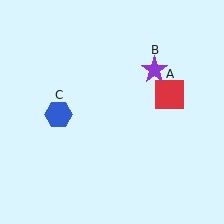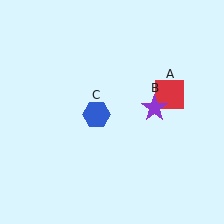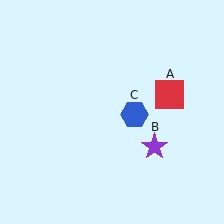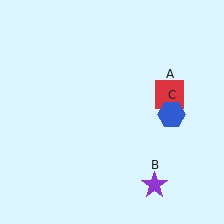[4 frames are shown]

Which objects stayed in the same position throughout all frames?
Red square (object A) remained stationary.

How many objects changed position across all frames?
2 objects changed position: purple star (object B), blue hexagon (object C).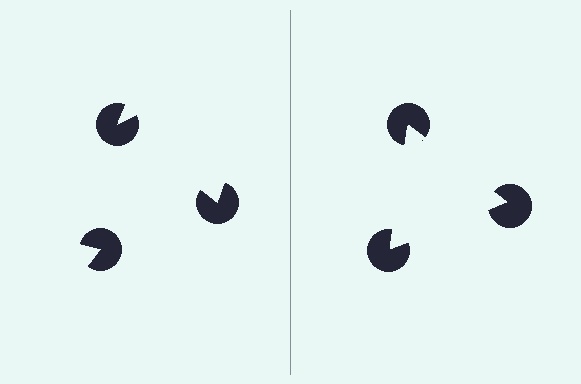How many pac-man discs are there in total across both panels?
6 — 3 on each side.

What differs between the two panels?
The pac-man discs are positioned identically on both sides; only the wedge orientations differ. On the right they align to a triangle; on the left they are misaligned.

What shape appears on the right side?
An illusory triangle.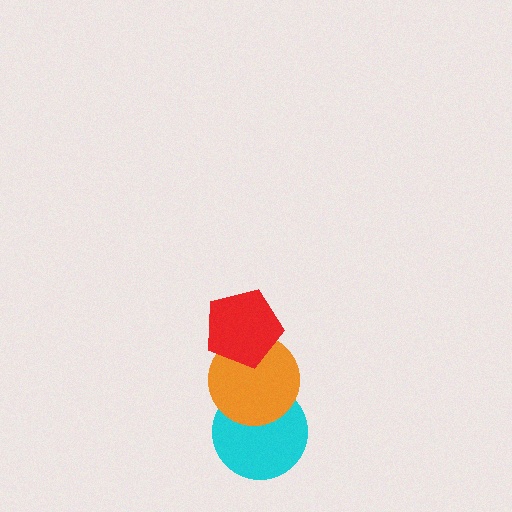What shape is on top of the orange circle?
The red pentagon is on top of the orange circle.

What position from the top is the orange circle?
The orange circle is 2nd from the top.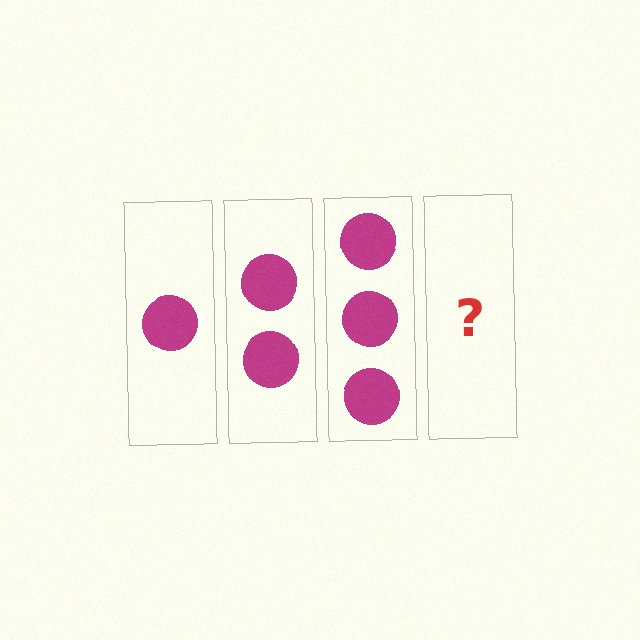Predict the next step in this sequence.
The next step is 4 circles.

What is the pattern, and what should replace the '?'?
The pattern is that each step adds one more circle. The '?' should be 4 circles.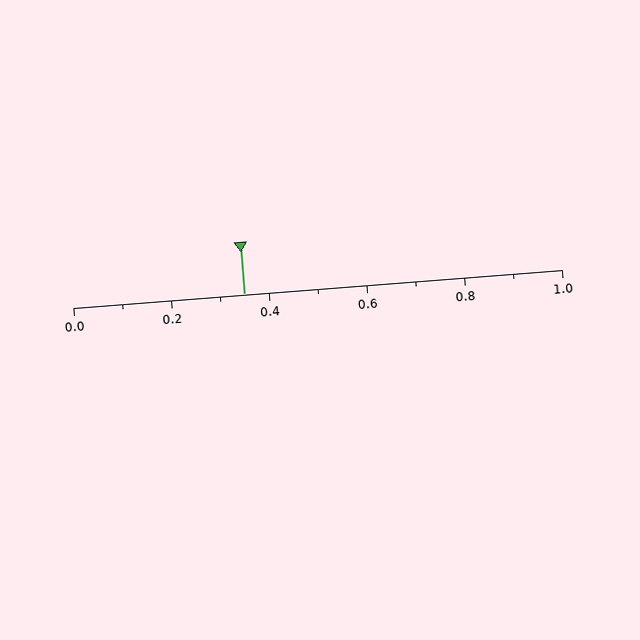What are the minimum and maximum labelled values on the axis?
The axis runs from 0.0 to 1.0.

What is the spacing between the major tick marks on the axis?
The major ticks are spaced 0.2 apart.